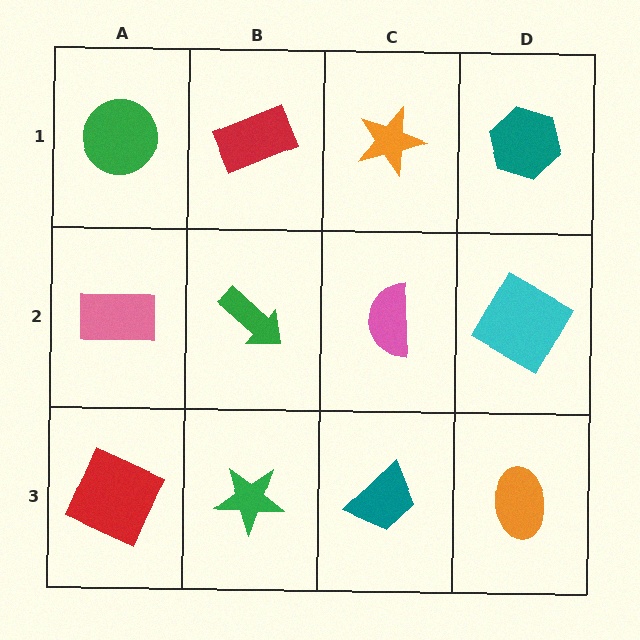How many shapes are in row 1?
4 shapes.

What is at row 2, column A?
A pink rectangle.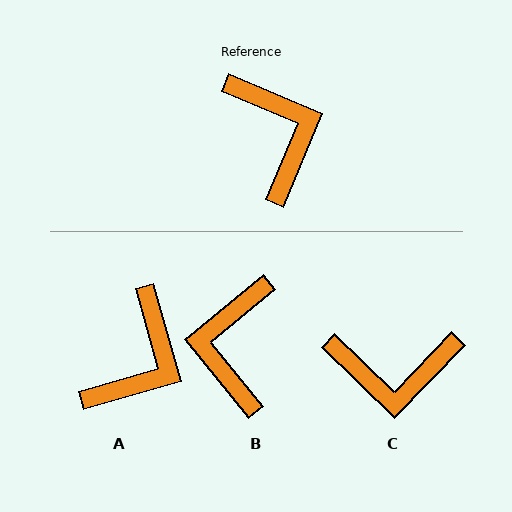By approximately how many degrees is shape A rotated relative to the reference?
Approximately 51 degrees clockwise.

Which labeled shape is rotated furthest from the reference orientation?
B, about 152 degrees away.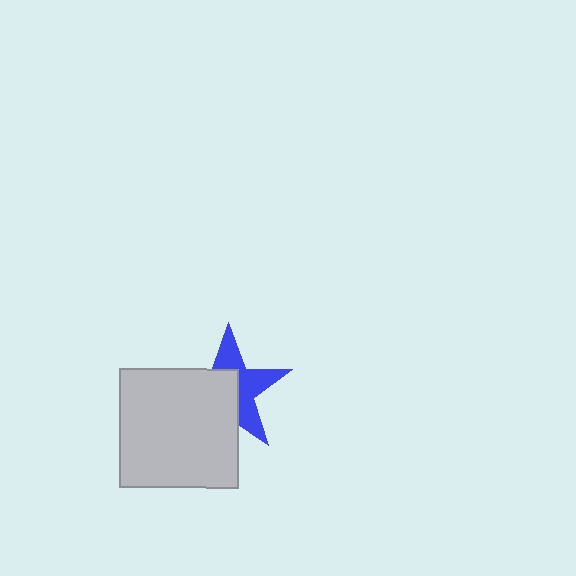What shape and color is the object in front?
The object in front is a light gray square.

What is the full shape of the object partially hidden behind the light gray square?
The partially hidden object is a blue star.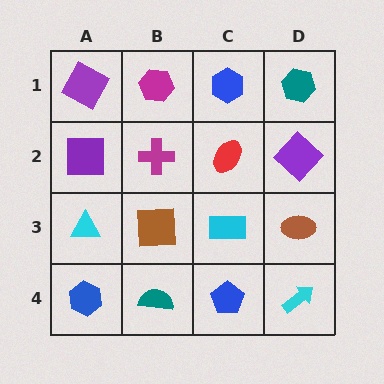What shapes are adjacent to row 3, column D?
A purple diamond (row 2, column D), a cyan arrow (row 4, column D), a cyan rectangle (row 3, column C).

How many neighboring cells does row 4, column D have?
2.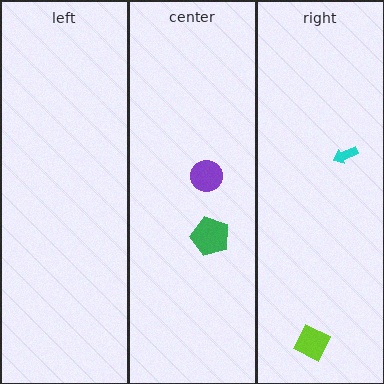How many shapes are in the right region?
2.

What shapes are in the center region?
The purple circle, the green pentagon.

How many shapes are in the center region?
2.